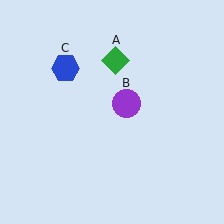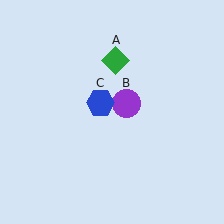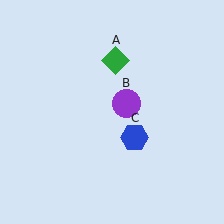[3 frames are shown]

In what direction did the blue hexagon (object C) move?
The blue hexagon (object C) moved down and to the right.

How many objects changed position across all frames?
1 object changed position: blue hexagon (object C).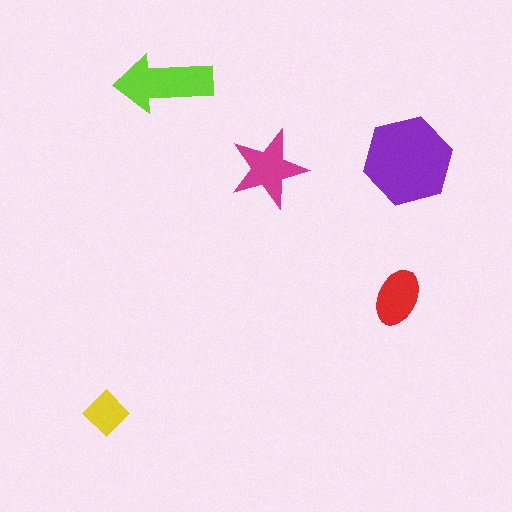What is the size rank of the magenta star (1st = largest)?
3rd.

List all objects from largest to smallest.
The purple hexagon, the lime arrow, the magenta star, the red ellipse, the yellow diamond.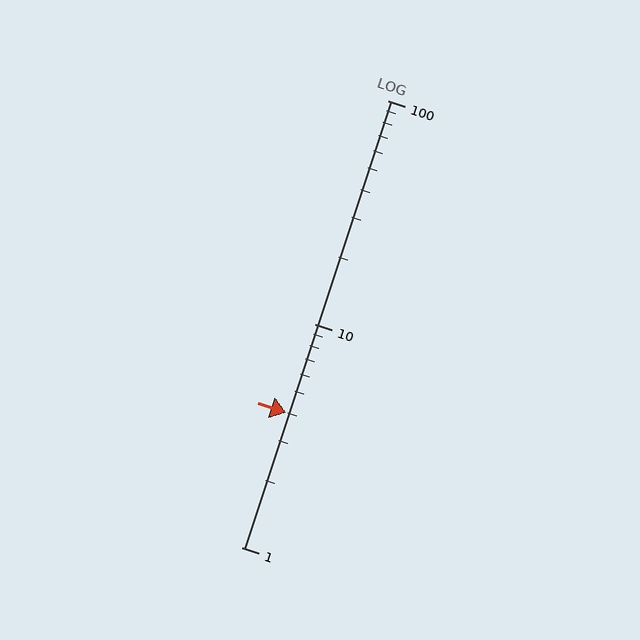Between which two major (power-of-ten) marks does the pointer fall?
The pointer is between 1 and 10.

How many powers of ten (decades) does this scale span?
The scale spans 2 decades, from 1 to 100.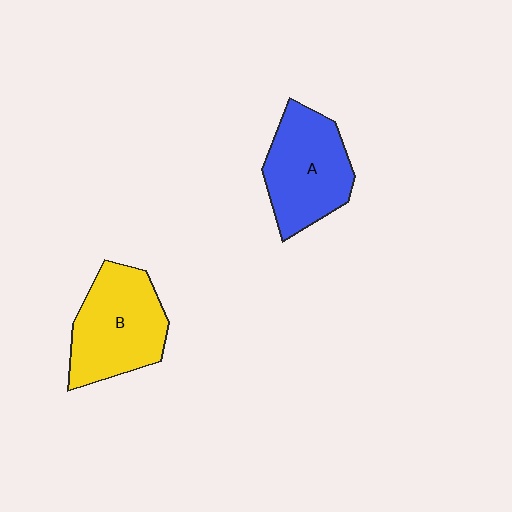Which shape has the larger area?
Shape B (yellow).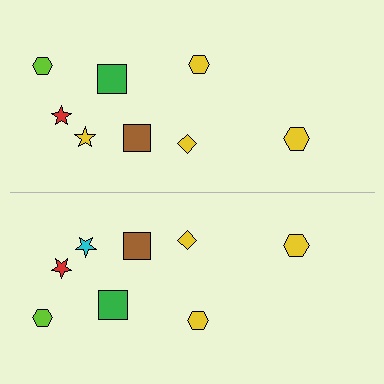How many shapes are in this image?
There are 16 shapes in this image.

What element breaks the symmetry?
The cyan star on the bottom side breaks the symmetry — its mirror counterpart is yellow.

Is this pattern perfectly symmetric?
No, the pattern is not perfectly symmetric. The cyan star on the bottom side breaks the symmetry — its mirror counterpart is yellow.